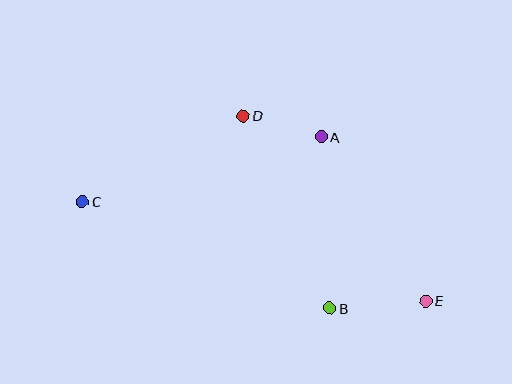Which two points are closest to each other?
Points A and D are closest to each other.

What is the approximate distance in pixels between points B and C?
The distance between B and C is approximately 270 pixels.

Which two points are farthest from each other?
Points C and E are farthest from each other.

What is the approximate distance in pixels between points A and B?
The distance between A and B is approximately 171 pixels.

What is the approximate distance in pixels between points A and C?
The distance between A and C is approximately 247 pixels.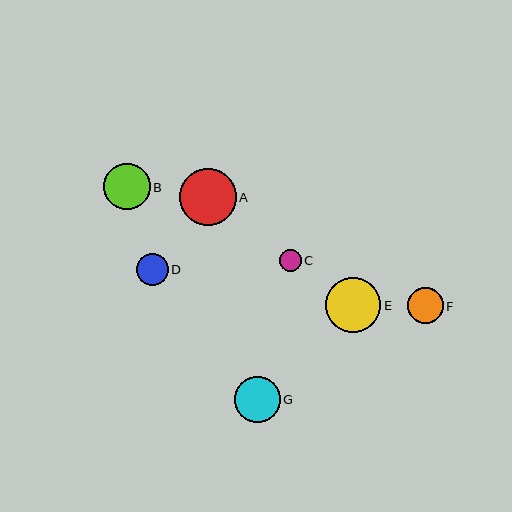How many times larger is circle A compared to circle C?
Circle A is approximately 2.5 times the size of circle C.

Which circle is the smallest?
Circle C is the smallest with a size of approximately 22 pixels.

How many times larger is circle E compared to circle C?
Circle E is approximately 2.5 times the size of circle C.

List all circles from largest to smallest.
From largest to smallest: A, E, B, G, F, D, C.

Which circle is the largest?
Circle A is the largest with a size of approximately 57 pixels.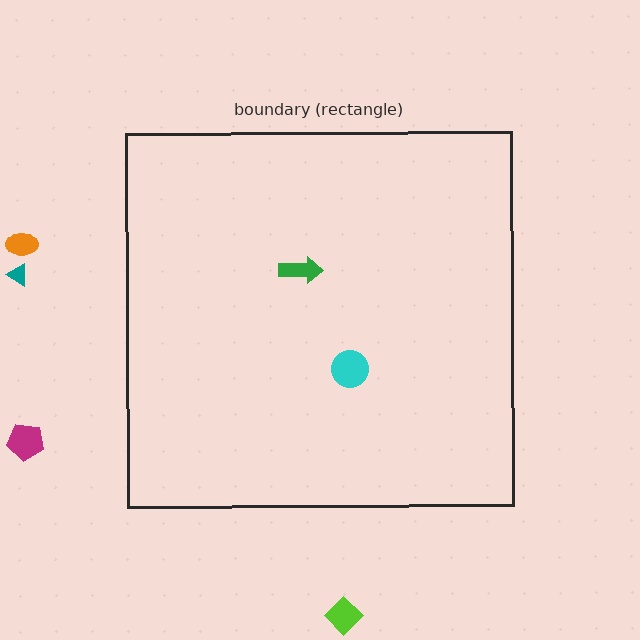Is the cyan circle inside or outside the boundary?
Inside.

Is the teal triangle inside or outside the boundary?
Outside.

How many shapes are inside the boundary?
2 inside, 4 outside.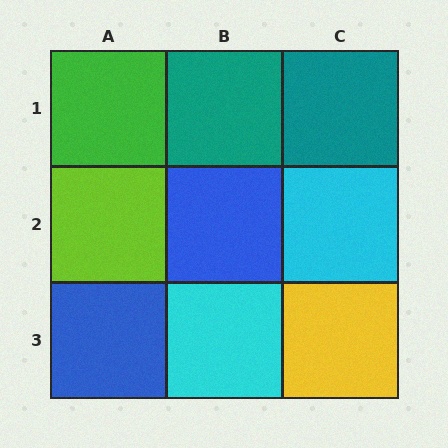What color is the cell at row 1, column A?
Green.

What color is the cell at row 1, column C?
Teal.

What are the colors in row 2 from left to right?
Lime, blue, cyan.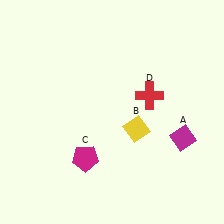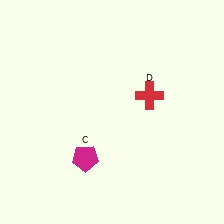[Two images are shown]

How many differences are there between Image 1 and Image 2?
There are 2 differences between the two images.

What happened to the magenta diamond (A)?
The magenta diamond (A) was removed in Image 2. It was in the bottom-right area of Image 1.